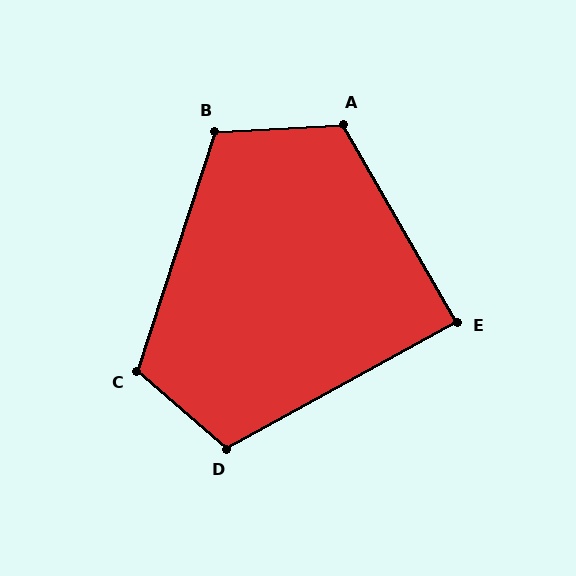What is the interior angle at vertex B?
Approximately 111 degrees (obtuse).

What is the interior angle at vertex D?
Approximately 110 degrees (obtuse).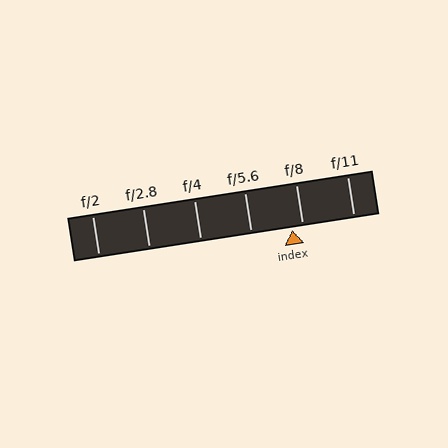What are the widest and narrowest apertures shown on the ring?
The widest aperture shown is f/2 and the narrowest is f/11.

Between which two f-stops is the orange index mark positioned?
The index mark is between f/5.6 and f/8.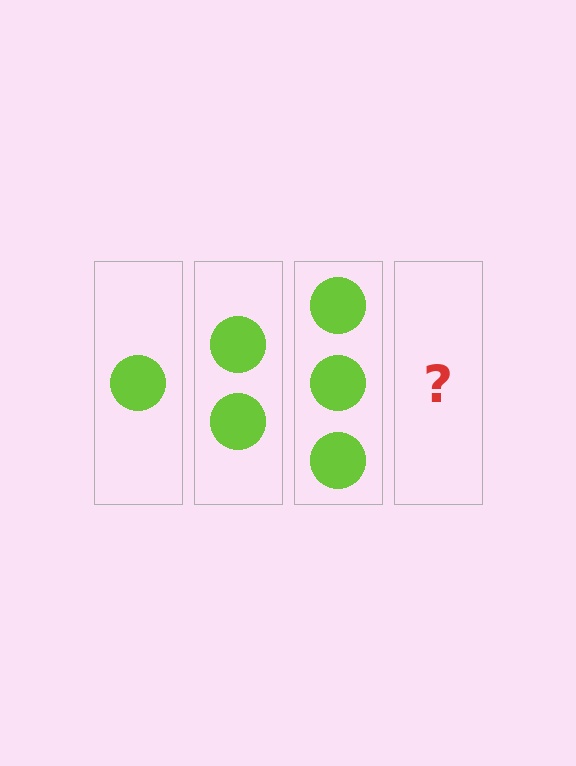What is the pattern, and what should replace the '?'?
The pattern is that each step adds one more circle. The '?' should be 4 circles.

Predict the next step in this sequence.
The next step is 4 circles.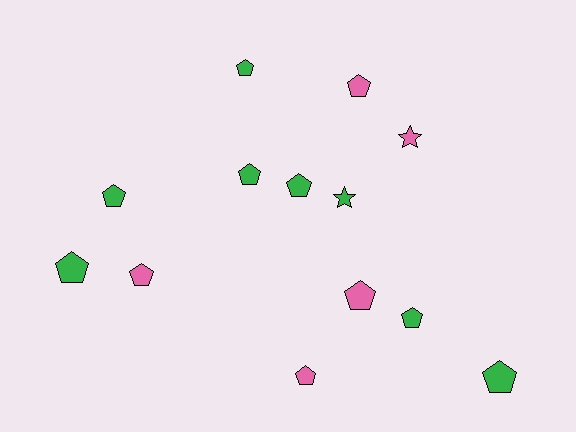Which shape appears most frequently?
Pentagon, with 11 objects.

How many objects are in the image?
There are 13 objects.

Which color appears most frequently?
Green, with 8 objects.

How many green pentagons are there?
There are 7 green pentagons.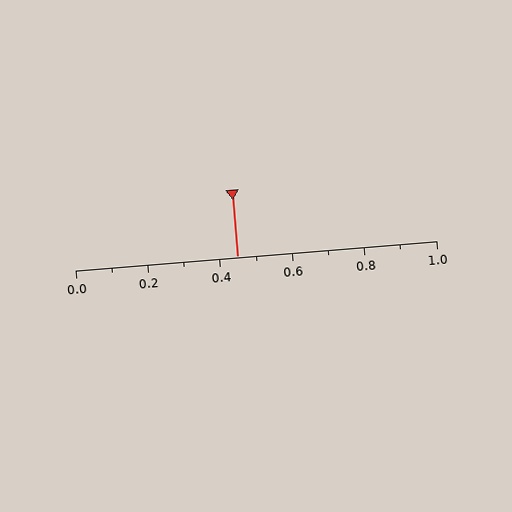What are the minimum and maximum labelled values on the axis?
The axis runs from 0.0 to 1.0.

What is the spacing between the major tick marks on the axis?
The major ticks are spaced 0.2 apart.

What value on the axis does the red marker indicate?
The marker indicates approximately 0.45.